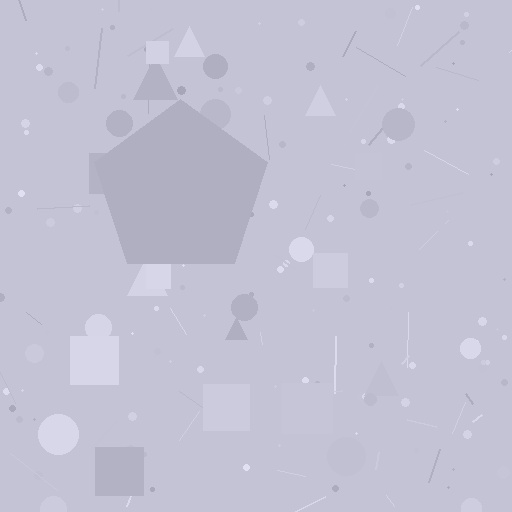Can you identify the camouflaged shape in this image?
The camouflaged shape is a pentagon.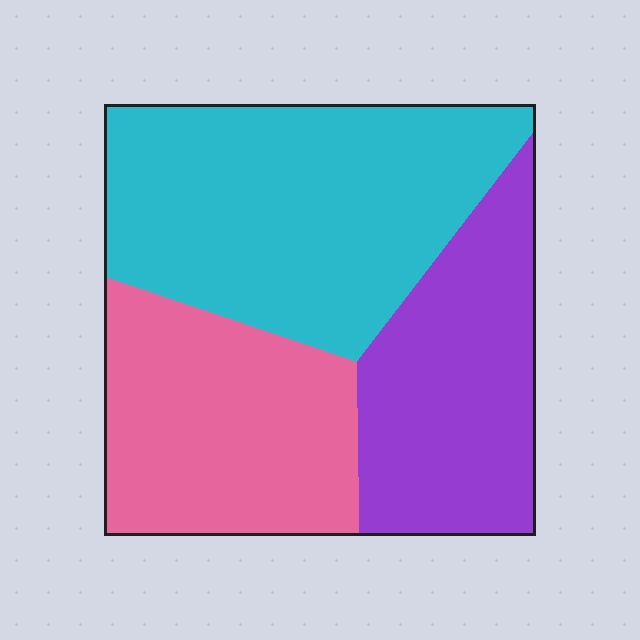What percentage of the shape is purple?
Purple takes up between a quarter and a half of the shape.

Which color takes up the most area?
Cyan, at roughly 45%.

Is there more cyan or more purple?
Cyan.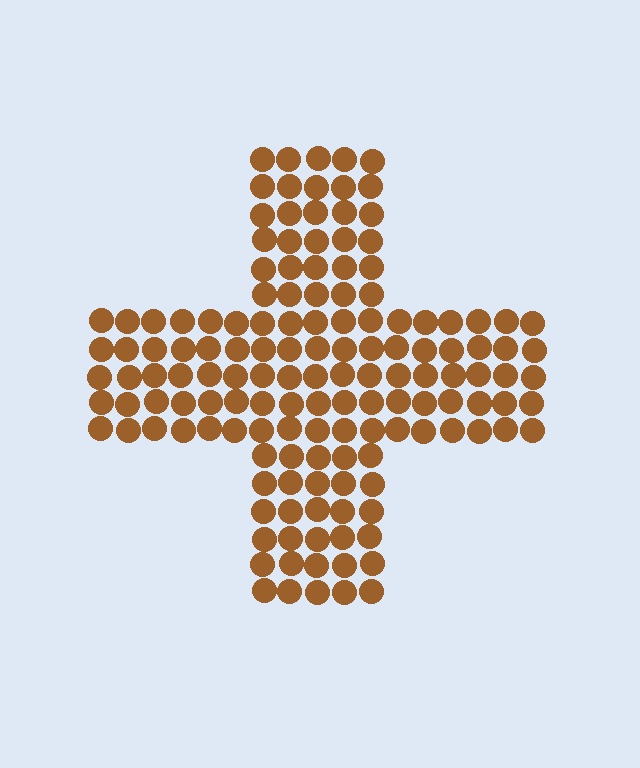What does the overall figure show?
The overall figure shows a cross.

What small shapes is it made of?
It is made of small circles.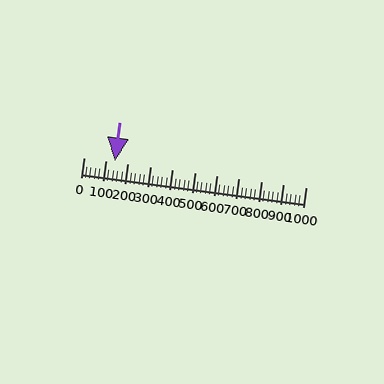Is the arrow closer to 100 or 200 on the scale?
The arrow is closer to 100.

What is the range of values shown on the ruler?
The ruler shows values from 0 to 1000.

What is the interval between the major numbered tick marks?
The major tick marks are spaced 100 units apart.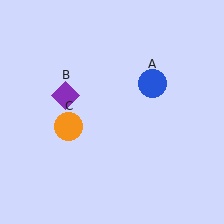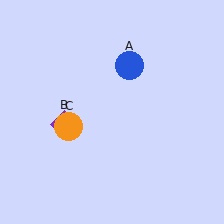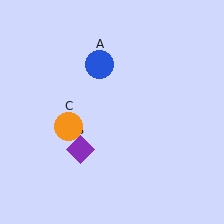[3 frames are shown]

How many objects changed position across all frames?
2 objects changed position: blue circle (object A), purple diamond (object B).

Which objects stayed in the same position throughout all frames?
Orange circle (object C) remained stationary.